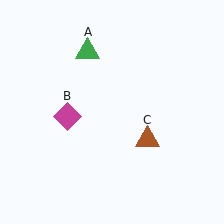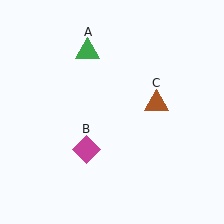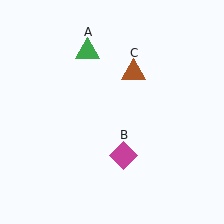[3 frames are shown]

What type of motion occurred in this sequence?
The magenta diamond (object B), brown triangle (object C) rotated counterclockwise around the center of the scene.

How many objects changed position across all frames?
2 objects changed position: magenta diamond (object B), brown triangle (object C).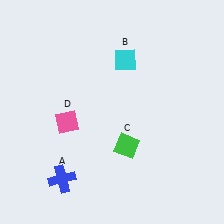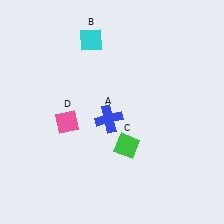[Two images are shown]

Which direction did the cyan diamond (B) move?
The cyan diamond (B) moved left.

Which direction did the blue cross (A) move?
The blue cross (A) moved up.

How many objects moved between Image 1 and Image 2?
2 objects moved between the two images.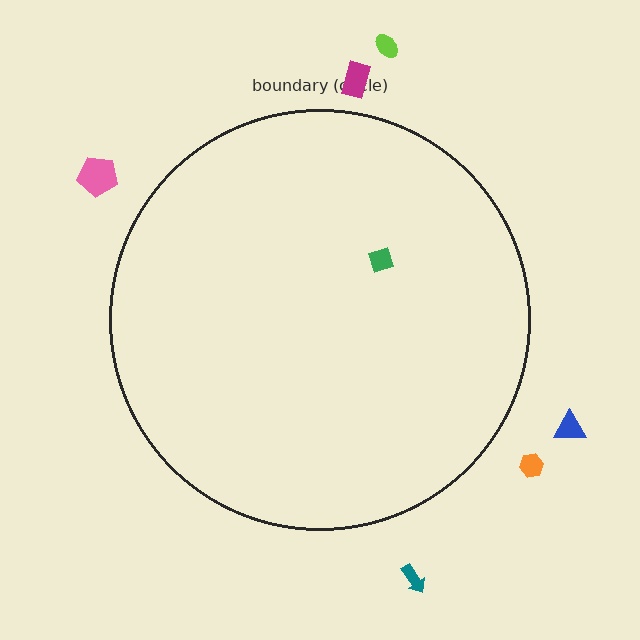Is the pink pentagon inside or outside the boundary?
Outside.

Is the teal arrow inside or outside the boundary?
Outside.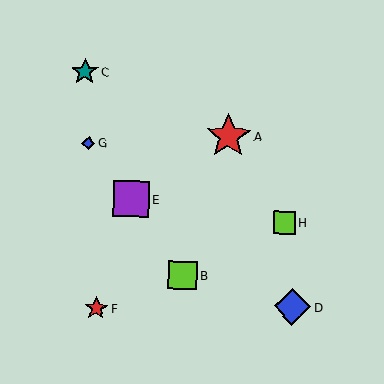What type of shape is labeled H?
Shape H is a lime square.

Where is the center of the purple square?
The center of the purple square is at (131, 199).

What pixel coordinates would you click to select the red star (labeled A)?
Click at (228, 136) to select the red star A.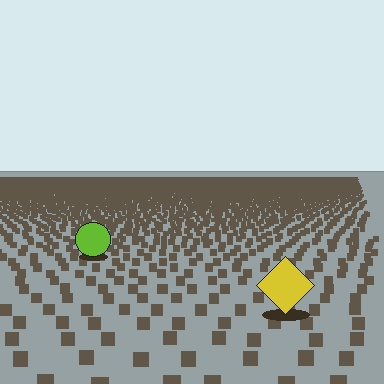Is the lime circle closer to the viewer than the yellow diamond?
No. The yellow diamond is closer — you can tell from the texture gradient: the ground texture is coarser near it.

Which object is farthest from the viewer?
The lime circle is farthest from the viewer. It appears smaller and the ground texture around it is denser.